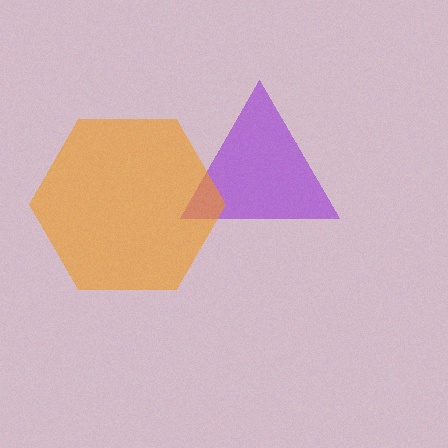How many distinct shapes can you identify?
There are 2 distinct shapes: a purple triangle, an orange hexagon.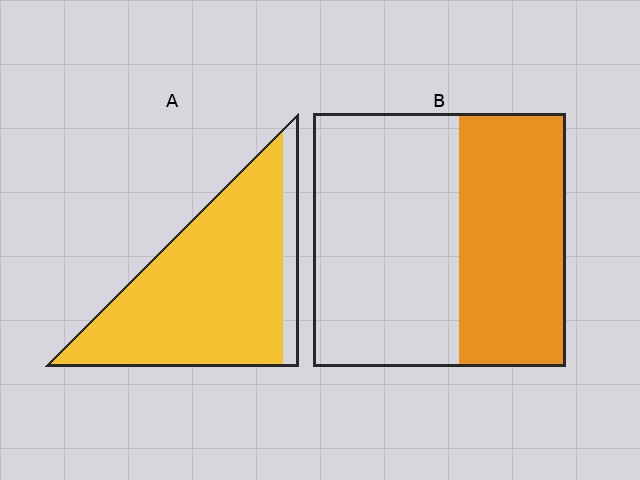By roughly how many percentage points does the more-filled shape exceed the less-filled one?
By roughly 45 percentage points (A over B).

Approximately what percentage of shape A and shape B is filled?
A is approximately 90% and B is approximately 40%.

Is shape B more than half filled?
No.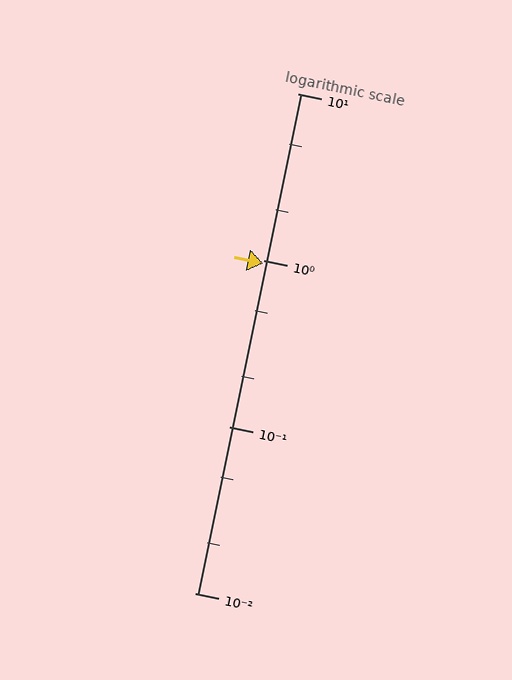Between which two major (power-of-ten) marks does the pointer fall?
The pointer is between 0.1 and 1.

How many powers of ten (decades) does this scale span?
The scale spans 3 decades, from 0.01 to 10.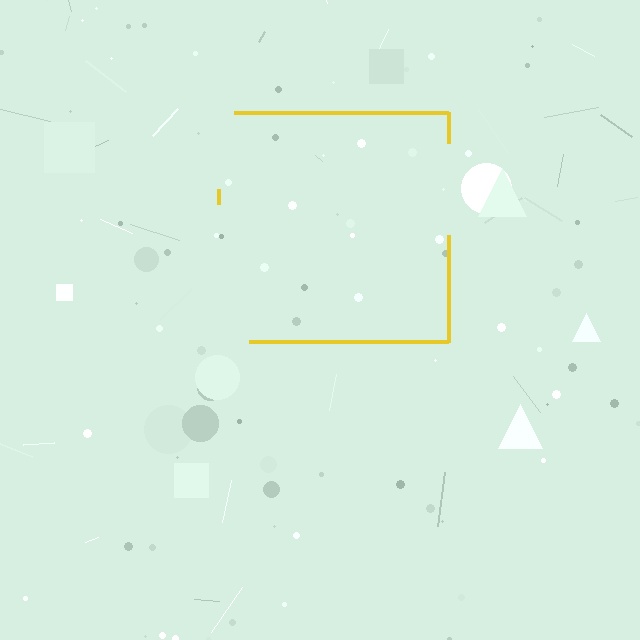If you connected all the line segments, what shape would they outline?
They would outline a square.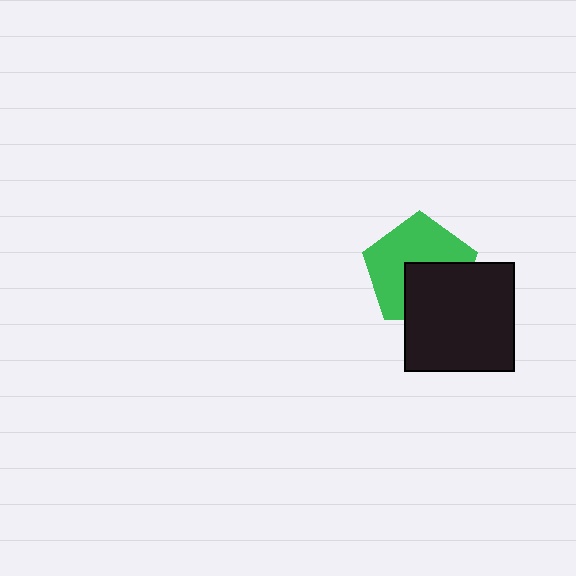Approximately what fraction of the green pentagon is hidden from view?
Roughly 41% of the green pentagon is hidden behind the black square.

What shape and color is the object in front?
The object in front is a black square.